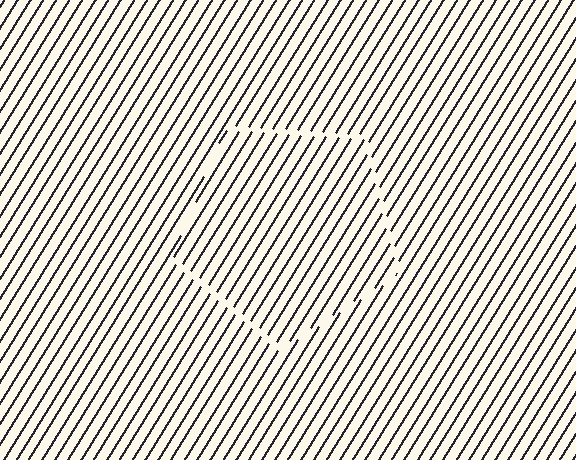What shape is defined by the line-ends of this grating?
An illusory pentagon. The interior of the shape contains the same grating, shifted by half a period — the contour is defined by the phase discontinuity where line-ends from the inner and outer gratings abut.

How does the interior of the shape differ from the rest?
The interior of the shape contains the same grating, shifted by half a period — the contour is defined by the phase discontinuity where line-ends from the inner and outer gratings abut.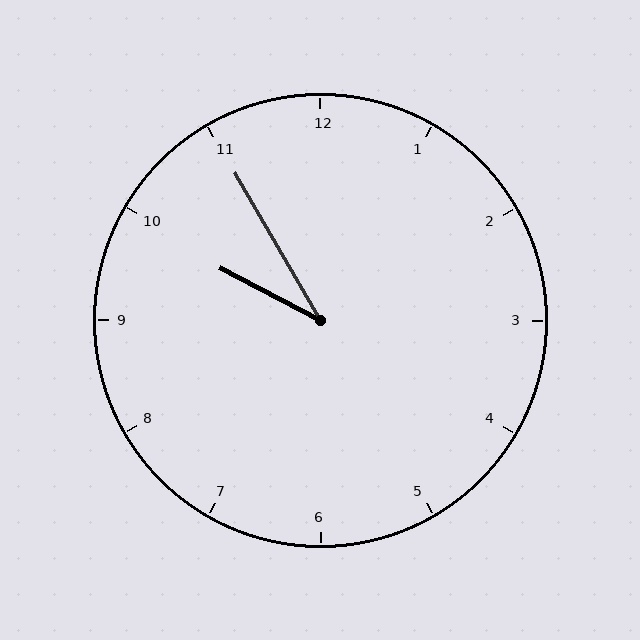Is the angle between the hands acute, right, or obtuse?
It is acute.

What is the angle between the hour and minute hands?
Approximately 32 degrees.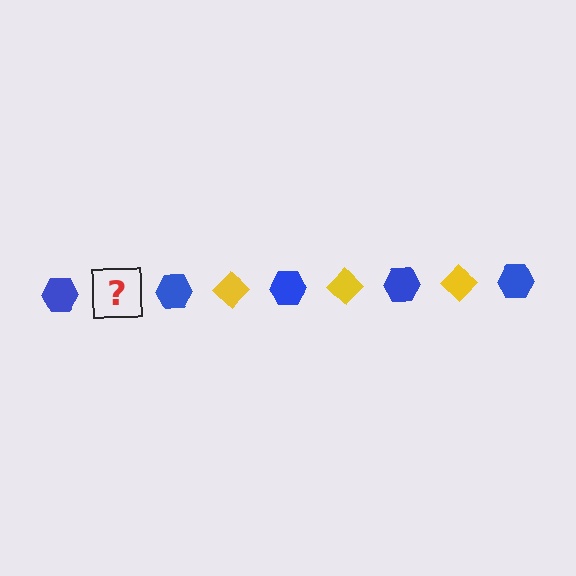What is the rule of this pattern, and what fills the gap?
The rule is that the pattern alternates between blue hexagon and yellow diamond. The gap should be filled with a yellow diamond.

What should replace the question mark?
The question mark should be replaced with a yellow diamond.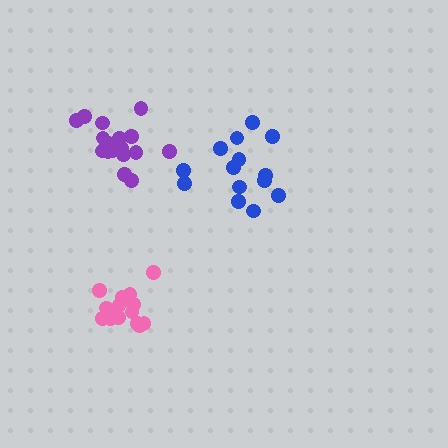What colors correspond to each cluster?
The clusters are colored: blue, purple, pink.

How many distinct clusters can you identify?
There are 3 distinct clusters.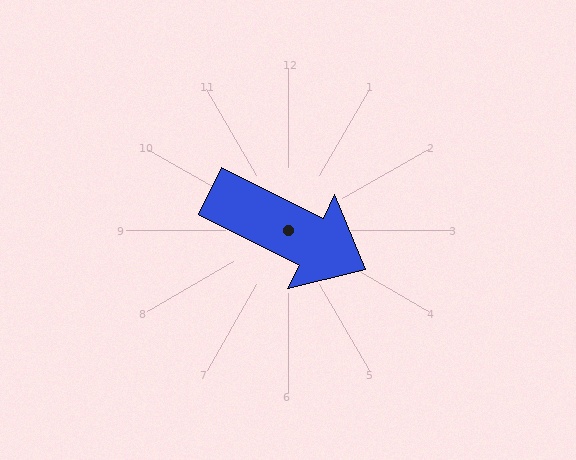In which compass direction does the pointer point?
Southeast.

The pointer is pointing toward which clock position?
Roughly 4 o'clock.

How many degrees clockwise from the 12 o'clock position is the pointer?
Approximately 117 degrees.